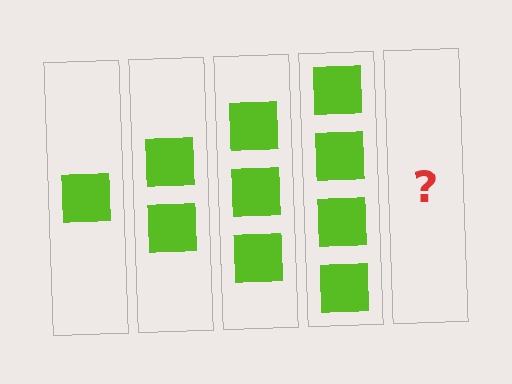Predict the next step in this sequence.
The next step is 5 squares.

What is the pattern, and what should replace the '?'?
The pattern is that each step adds one more square. The '?' should be 5 squares.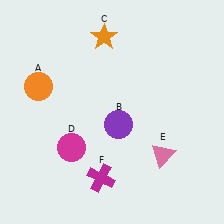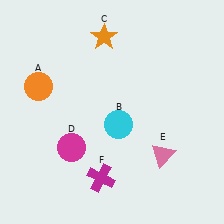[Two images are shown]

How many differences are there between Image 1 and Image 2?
There is 1 difference between the two images.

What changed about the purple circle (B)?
In Image 1, B is purple. In Image 2, it changed to cyan.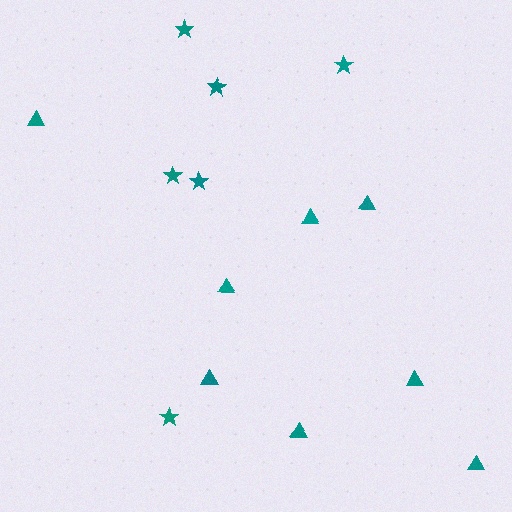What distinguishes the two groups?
There are 2 groups: one group of triangles (8) and one group of stars (6).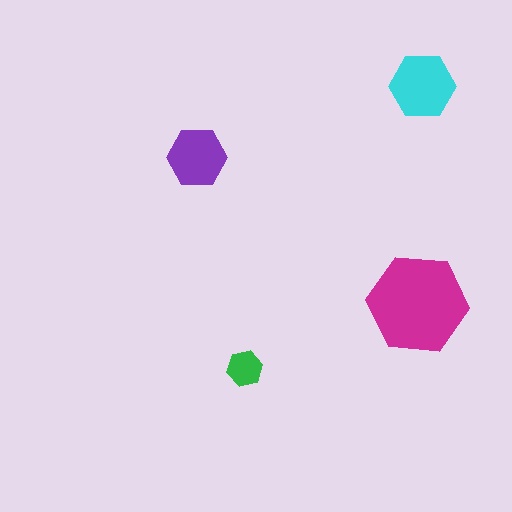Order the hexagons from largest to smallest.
the magenta one, the cyan one, the purple one, the green one.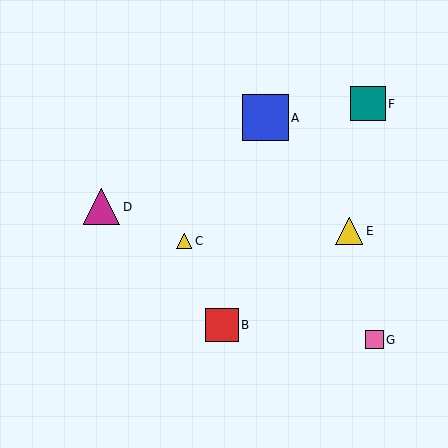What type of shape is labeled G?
Shape G is a pink square.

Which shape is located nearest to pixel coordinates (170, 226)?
The yellow triangle (labeled C) at (184, 241) is nearest to that location.